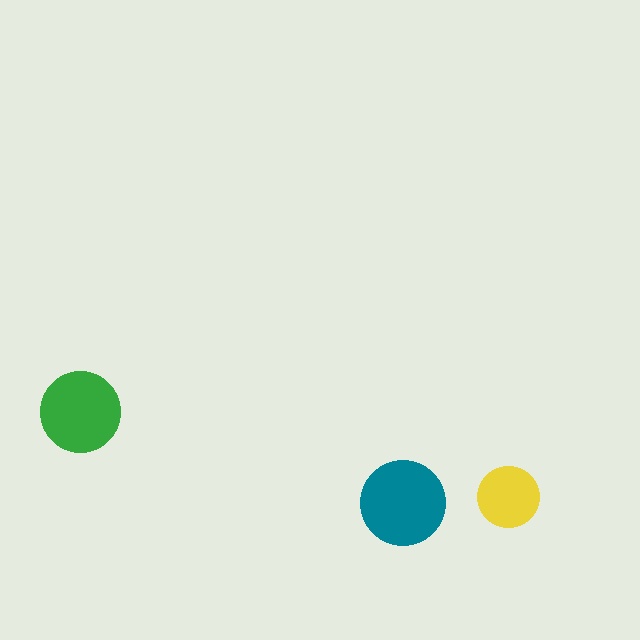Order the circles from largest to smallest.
the teal one, the green one, the yellow one.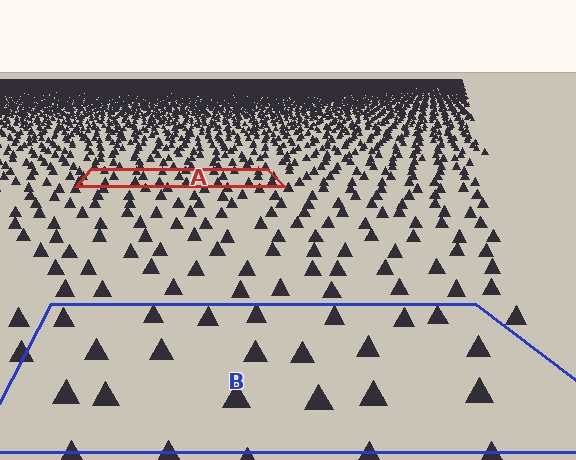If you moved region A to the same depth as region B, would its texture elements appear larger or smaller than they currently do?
They would appear larger. At a closer depth, the same texture elements are projected at a bigger on-screen size.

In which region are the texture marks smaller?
The texture marks are smaller in region A, because it is farther away.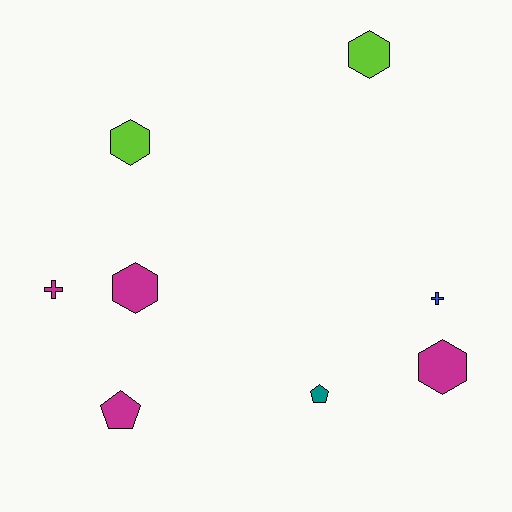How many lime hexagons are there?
There are 2 lime hexagons.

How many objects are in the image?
There are 8 objects.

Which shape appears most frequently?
Hexagon, with 4 objects.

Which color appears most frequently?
Magenta, with 4 objects.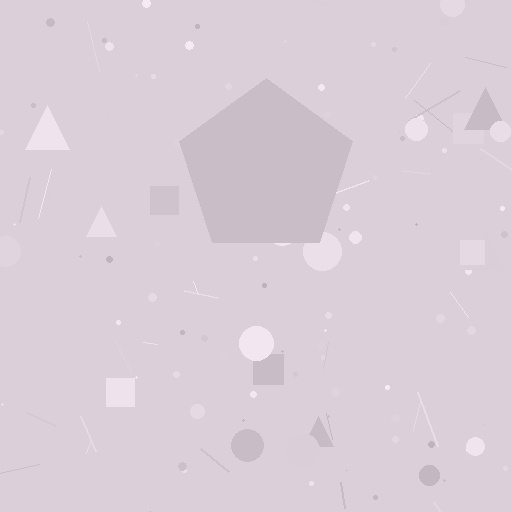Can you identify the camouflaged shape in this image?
The camouflaged shape is a pentagon.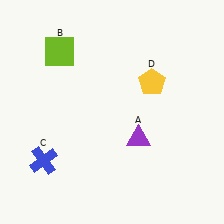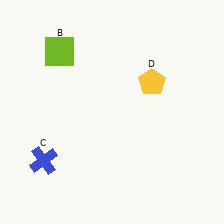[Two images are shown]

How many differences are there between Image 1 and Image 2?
There is 1 difference between the two images.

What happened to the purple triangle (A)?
The purple triangle (A) was removed in Image 2. It was in the bottom-right area of Image 1.